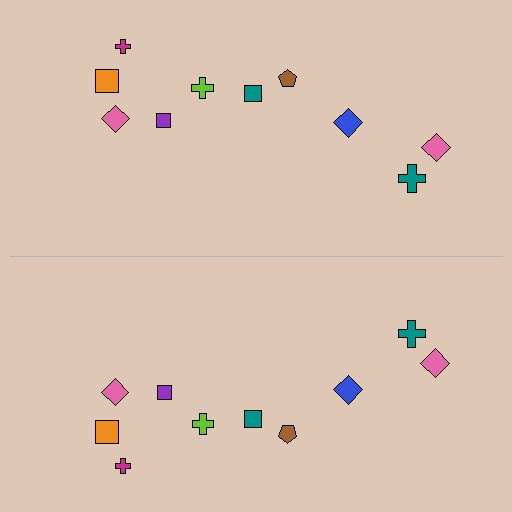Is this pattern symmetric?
Yes, this pattern has bilateral (reflection) symmetry.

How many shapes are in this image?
There are 20 shapes in this image.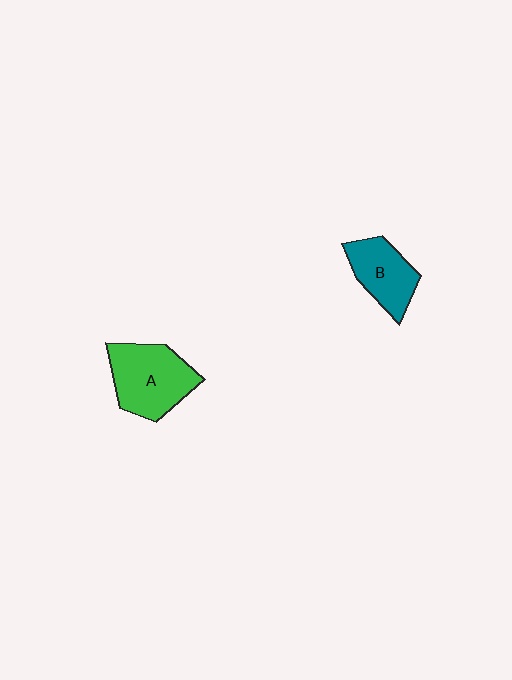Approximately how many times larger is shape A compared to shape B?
Approximately 1.4 times.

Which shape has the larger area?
Shape A (green).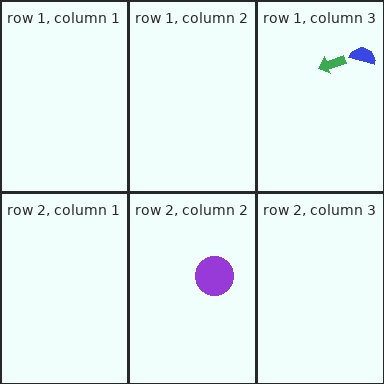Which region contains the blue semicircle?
The row 1, column 3 region.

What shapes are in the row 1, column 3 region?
The blue semicircle, the green arrow.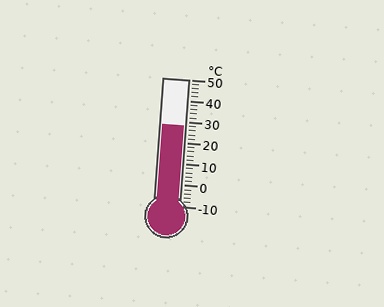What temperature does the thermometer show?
The thermometer shows approximately 28°C.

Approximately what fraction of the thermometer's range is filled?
The thermometer is filled to approximately 65% of its range.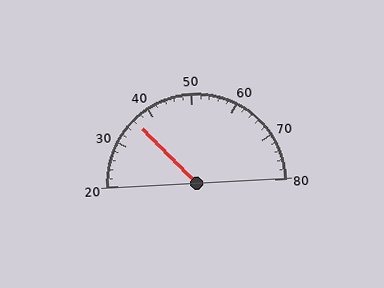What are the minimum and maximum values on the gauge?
The gauge ranges from 20 to 80.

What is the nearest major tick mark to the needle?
The nearest major tick mark is 40.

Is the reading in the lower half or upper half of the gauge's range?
The reading is in the lower half of the range (20 to 80).